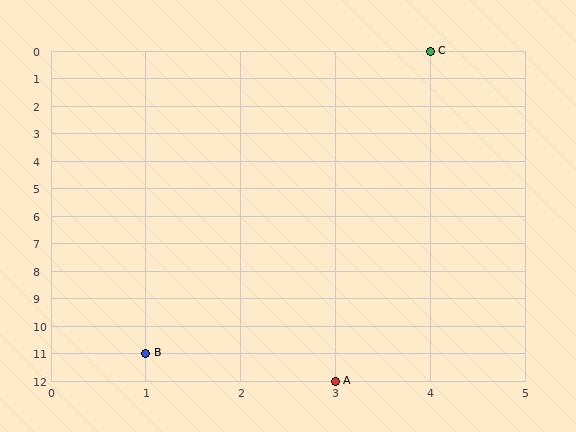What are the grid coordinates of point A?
Point A is at grid coordinates (3, 12).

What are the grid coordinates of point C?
Point C is at grid coordinates (4, 0).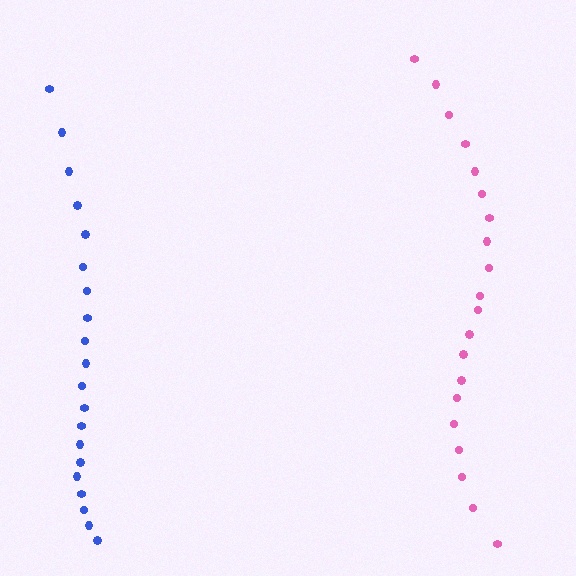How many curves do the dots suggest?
There are 2 distinct paths.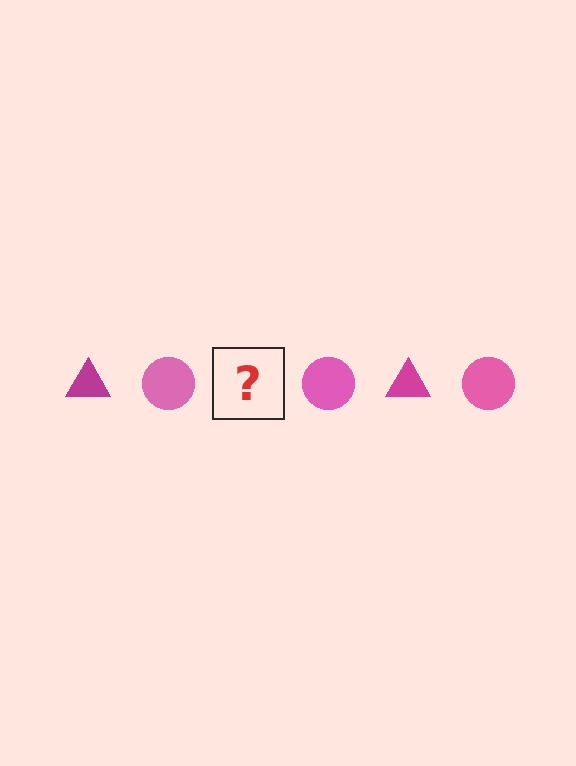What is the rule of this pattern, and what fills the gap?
The rule is that the pattern alternates between magenta triangle and pink circle. The gap should be filled with a magenta triangle.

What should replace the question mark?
The question mark should be replaced with a magenta triangle.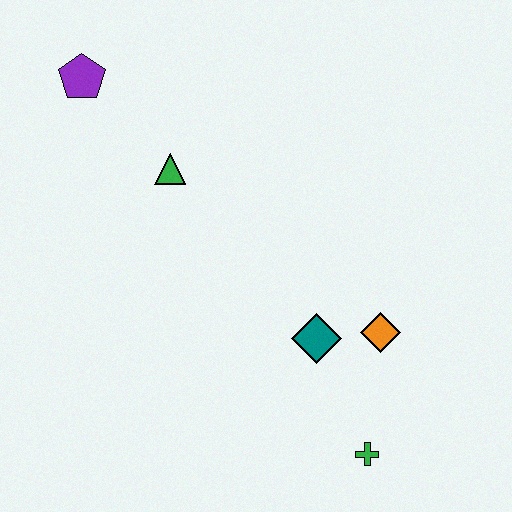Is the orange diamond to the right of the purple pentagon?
Yes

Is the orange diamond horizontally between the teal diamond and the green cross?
No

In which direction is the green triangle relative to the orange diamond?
The green triangle is to the left of the orange diamond.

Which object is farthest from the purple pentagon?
The green cross is farthest from the purple pentagon.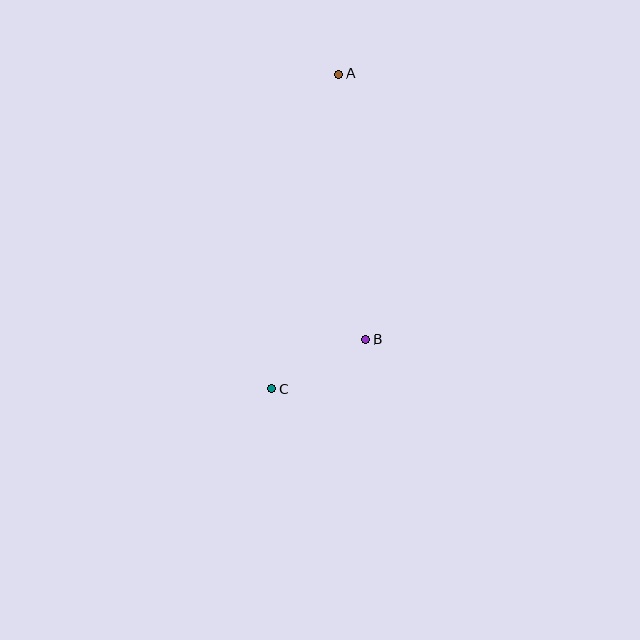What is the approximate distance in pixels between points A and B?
The distance between A and B is approximately 267 pixels.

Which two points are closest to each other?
Points B and C are closest to each other.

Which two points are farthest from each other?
Points A and C are farthest from each other.